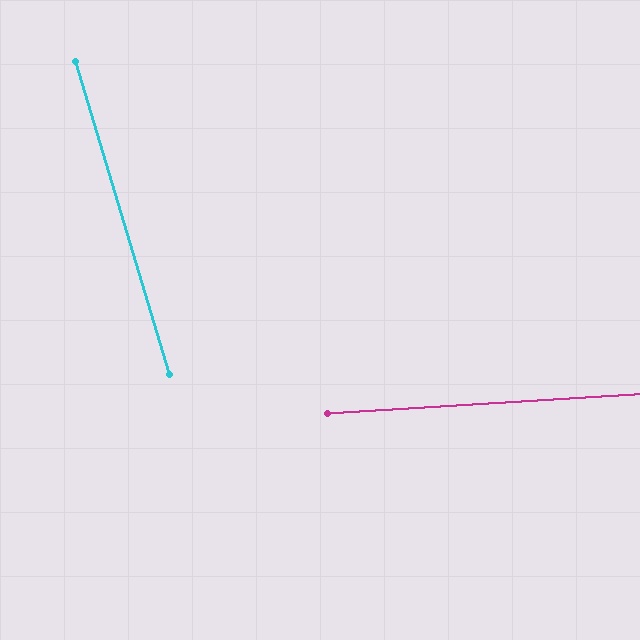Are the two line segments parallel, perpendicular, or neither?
Neither parallel nor perpendicular — they differ by about 77°.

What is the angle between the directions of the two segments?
Approximately 77 degrees.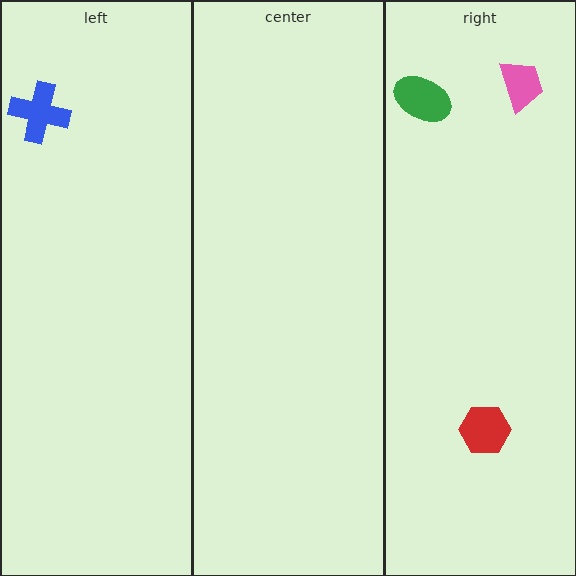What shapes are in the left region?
The blue cross.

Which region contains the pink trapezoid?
The right region.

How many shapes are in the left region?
1.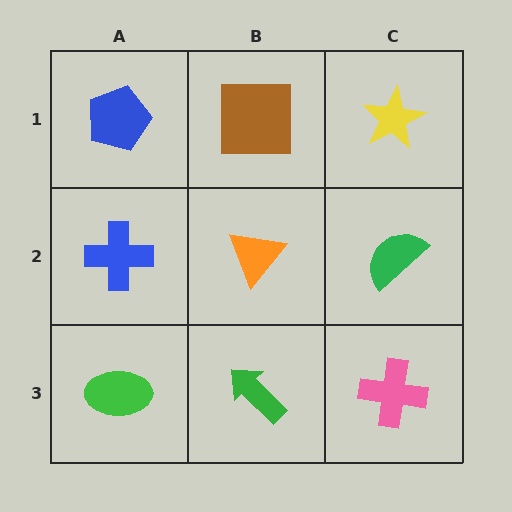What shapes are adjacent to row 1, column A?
A blue cross (row 2, column A), a brown square (row 1, column B).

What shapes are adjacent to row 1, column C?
A green semicircle (row 2, column C), a brown square (row 1, column B).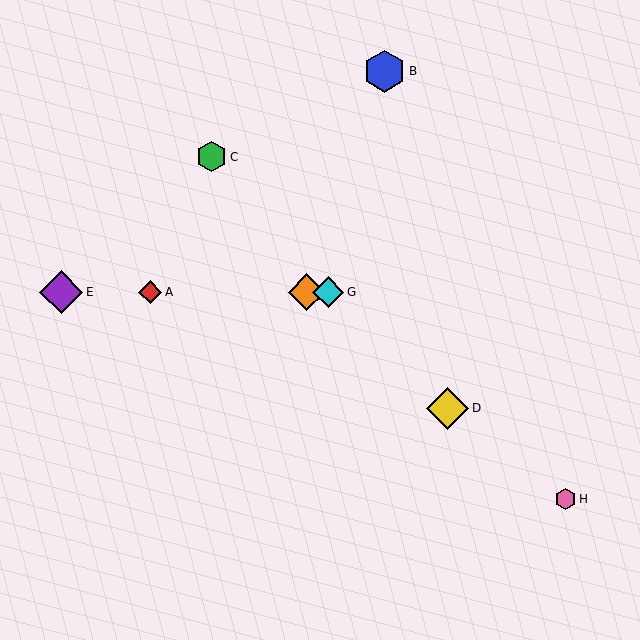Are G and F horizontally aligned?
Yes, both are at y≈292.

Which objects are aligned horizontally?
Objects A, E, F, G are aligned horizontally.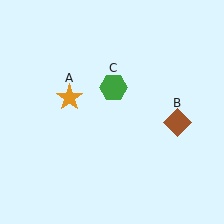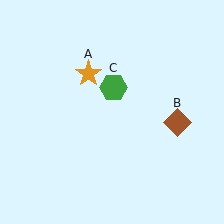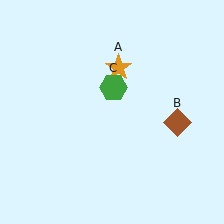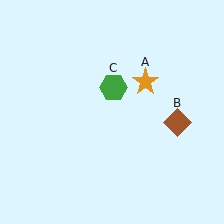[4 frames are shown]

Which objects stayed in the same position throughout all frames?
Brown diamond (object B) and green hexagon (object C) remained stationary.